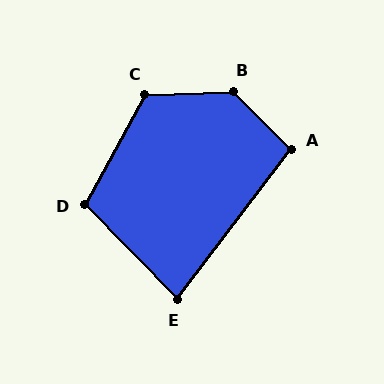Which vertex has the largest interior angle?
B, at approximately 134 degrees.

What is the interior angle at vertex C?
Approximately 121 degrees (obtuse).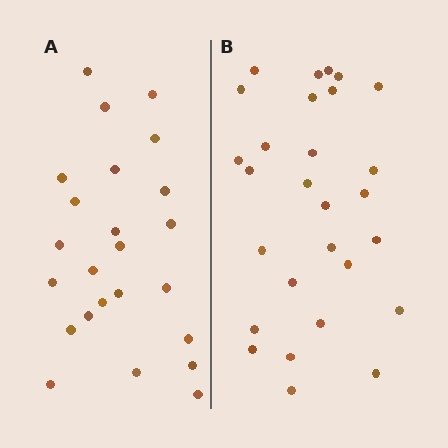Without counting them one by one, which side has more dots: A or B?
Region B (the right region) has more dots.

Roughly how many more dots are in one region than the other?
Region B has about 4 more dots than region A.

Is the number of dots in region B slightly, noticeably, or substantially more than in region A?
Region B has only slightly more — the two regions are fairly close. The ratio is roughly 1.2 to 1.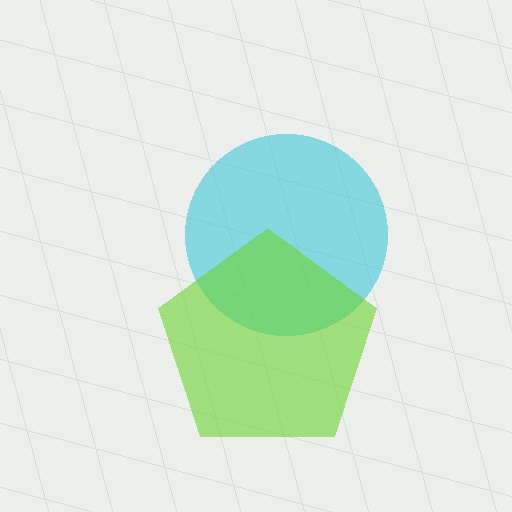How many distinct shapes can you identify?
There are 2 distinct shapes: a cyan circle, a lime pentagon.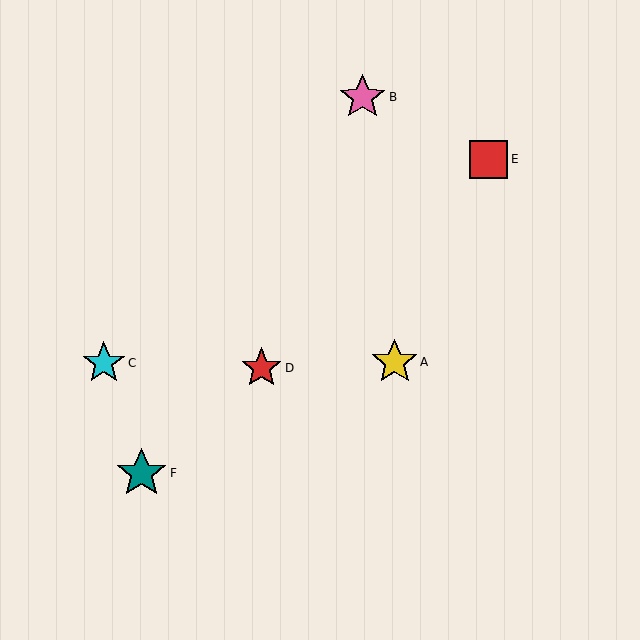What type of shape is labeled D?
Shape D is a red star.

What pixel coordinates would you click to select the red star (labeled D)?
Click at (261, 368) to select the red star D.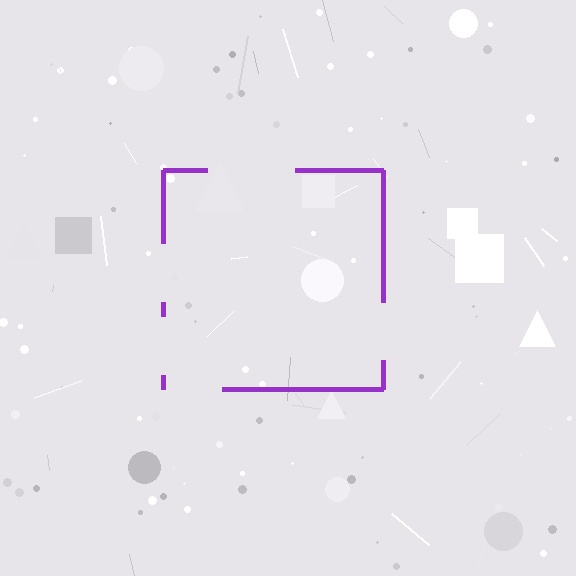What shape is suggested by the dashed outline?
The dashed outline suggests a square.